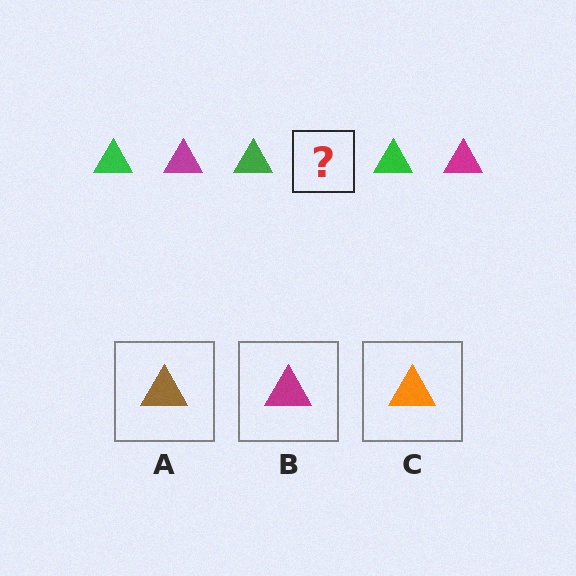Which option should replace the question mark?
Option B.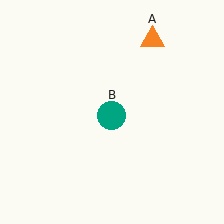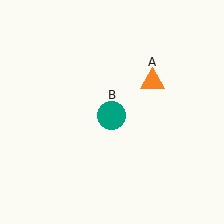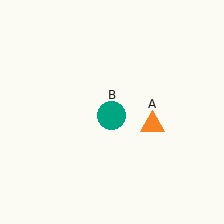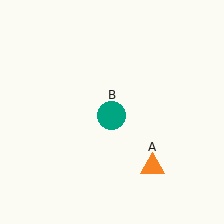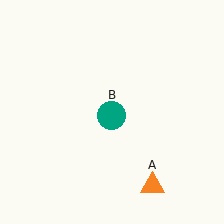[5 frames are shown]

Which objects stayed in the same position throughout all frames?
Teal circle (object B) remained stationary.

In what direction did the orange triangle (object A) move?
The orange triangle (object A) moved down.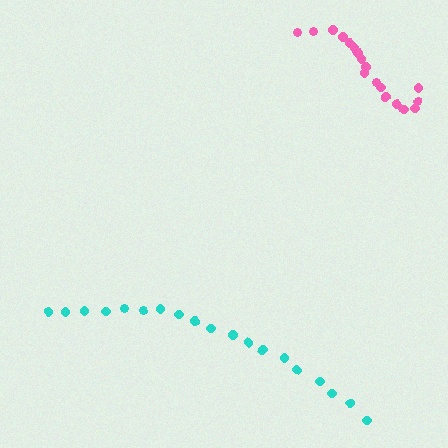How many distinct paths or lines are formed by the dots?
There are 2 distinct paths.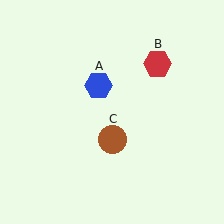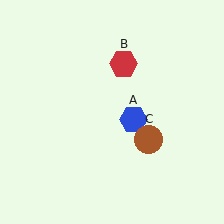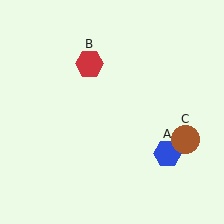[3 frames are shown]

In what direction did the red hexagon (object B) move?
The red hexagon (object B) moved left.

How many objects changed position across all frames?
3 objects changed position: blue hexagon (object A), red hexagon (object B), brown circle (object C).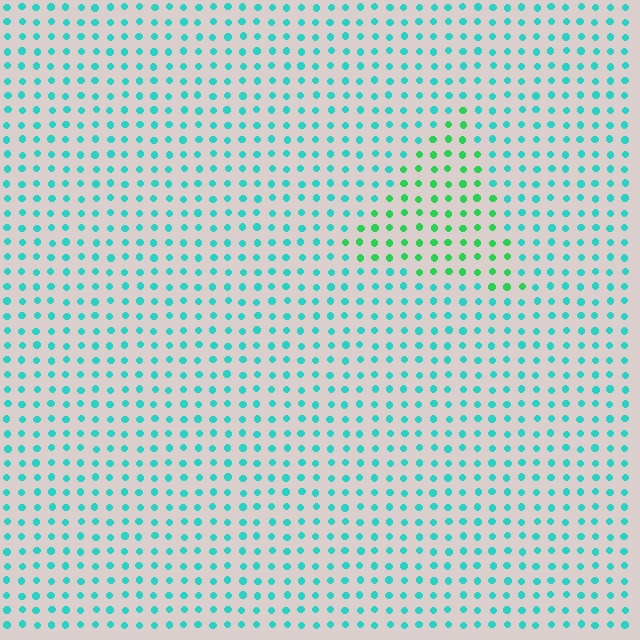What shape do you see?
I see a triangle.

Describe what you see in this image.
The image is filled with small cyan elements in a uniform arrangement. A triangle-shaped region is visible where the elements are tinted to a slightly different hue, forming a subtle color boundary.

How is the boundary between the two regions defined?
The boundary is defined purely by a slight shift in hue (about 41 degrees). Spacing, size, and orientation are identical on both sides.